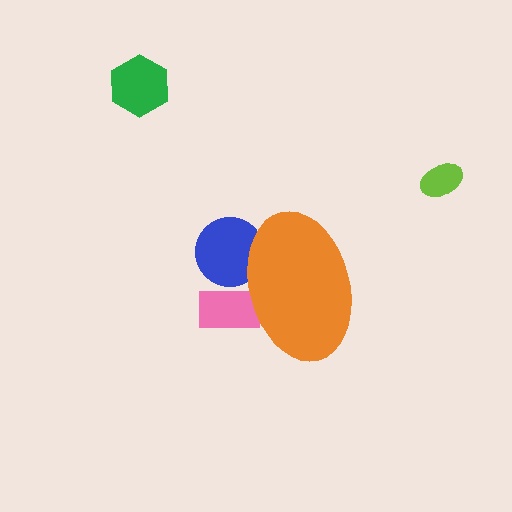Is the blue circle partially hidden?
Yes, the blue circle is partially hidden behind the orange ellipse.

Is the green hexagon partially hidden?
No, the green hexagon is fully visible.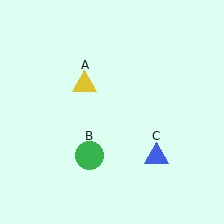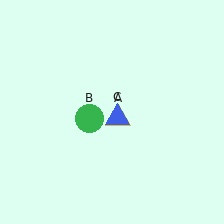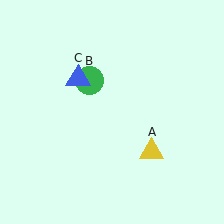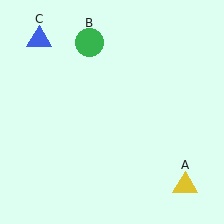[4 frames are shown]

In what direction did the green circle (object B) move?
The green circle (object B) moved up.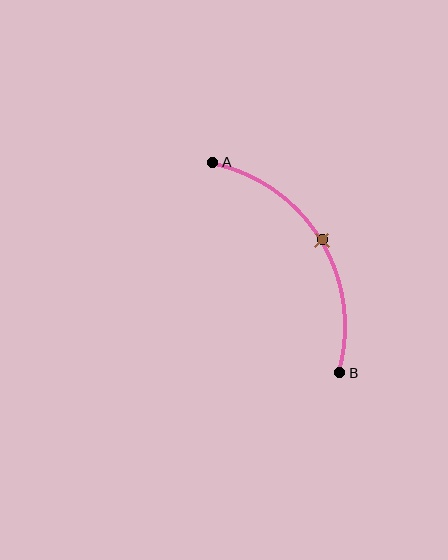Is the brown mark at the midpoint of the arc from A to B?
Yes. The brown mark lies on the arc at equal arc-length from both A and B — it is the arc midpoint.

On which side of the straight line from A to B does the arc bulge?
The arc bulges to the right of the straight line connecting A and B.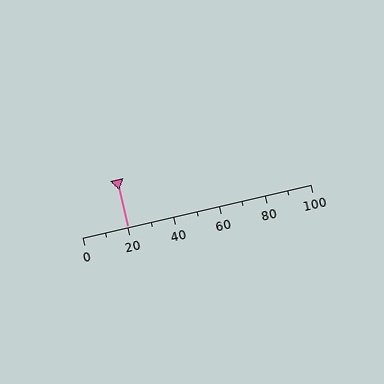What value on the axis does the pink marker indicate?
The marker indicates approximately 20.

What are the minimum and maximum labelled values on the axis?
The axis runs from 0 to 100.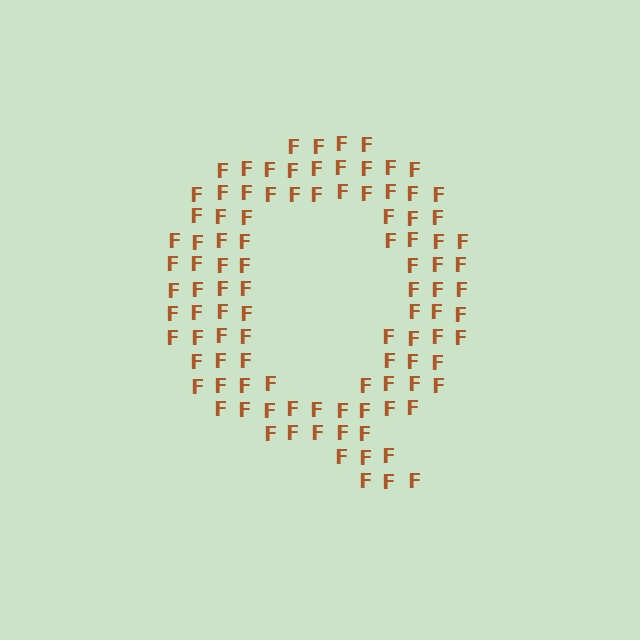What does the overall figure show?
The overall figure shows the letter Q.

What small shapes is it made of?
It is made of small letter F's.